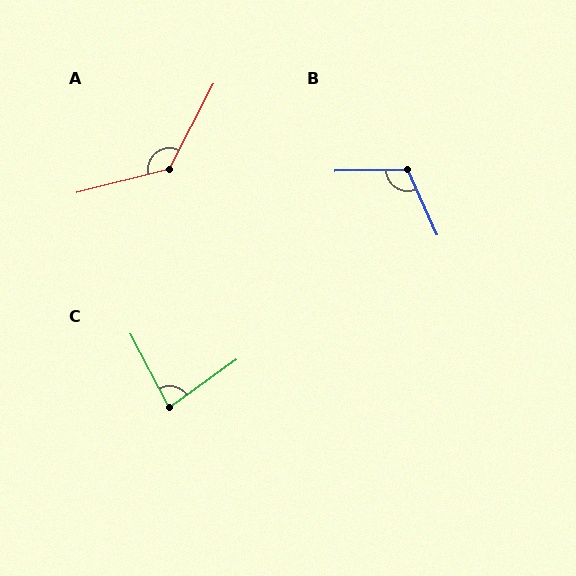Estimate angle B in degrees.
Approximately 113 degrees.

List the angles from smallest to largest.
C (82°), B (113°), A (132°).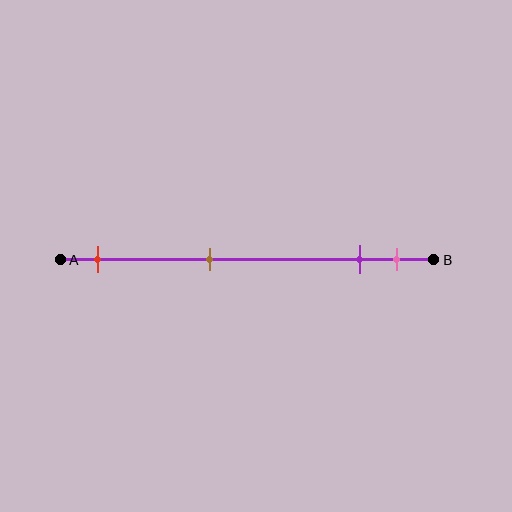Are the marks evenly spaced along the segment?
No, the marks are not evenly spaced.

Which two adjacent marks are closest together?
The purple and pink marks are the closest adjacent pair.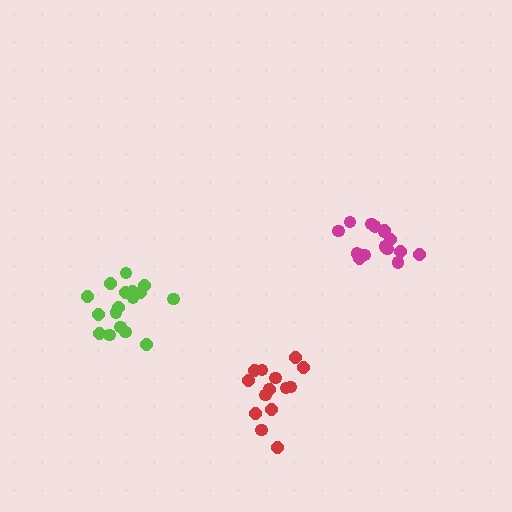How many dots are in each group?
Group 1: 17 dots, Group 2: 15 dots, Group 3: 15 dots (47 total).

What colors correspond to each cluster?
The clusters are colored: lime, magenta, red.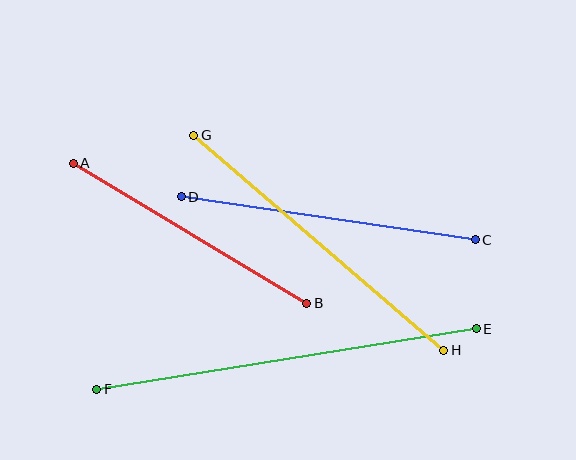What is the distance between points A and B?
The distance is approximately 272 pixels.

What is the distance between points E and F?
The distance is approximately 384 pixels.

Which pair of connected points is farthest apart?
Points E and F are farthest apart.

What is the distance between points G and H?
The distance is approximately 330 pixels.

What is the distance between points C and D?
The distance is approximately 297 pixels.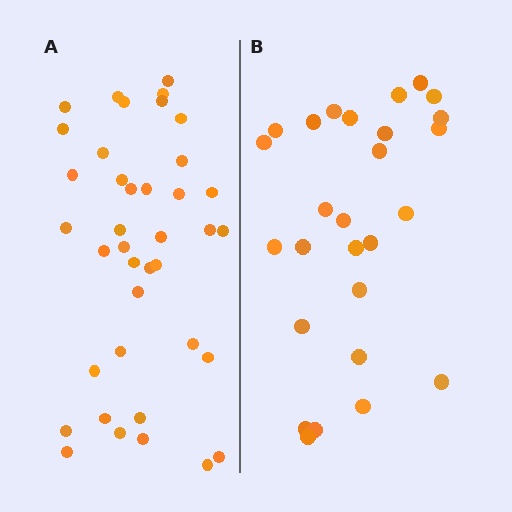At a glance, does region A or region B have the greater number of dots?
Region A (the left region) has more dots.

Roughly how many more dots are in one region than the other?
Region A has roughly 12 or so more dots than region B.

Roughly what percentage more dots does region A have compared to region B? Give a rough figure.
About 45% more.